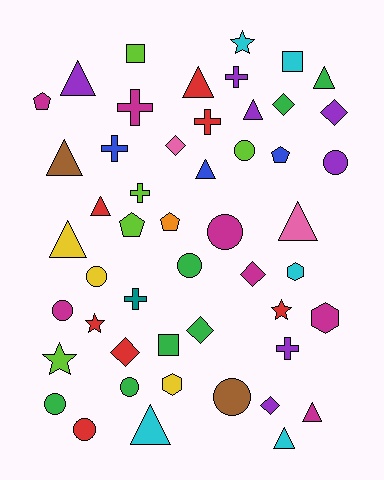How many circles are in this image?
There are 10 circles.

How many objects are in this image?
There are 50 objects.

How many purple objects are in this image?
There are 7 purple objects.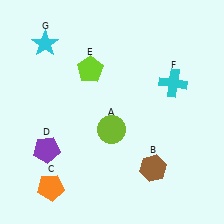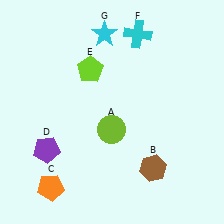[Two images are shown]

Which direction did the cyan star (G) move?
The cyan star (G) moved right.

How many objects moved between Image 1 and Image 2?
2 objects moved between the two images.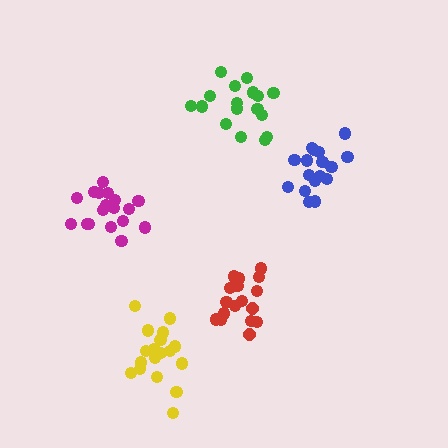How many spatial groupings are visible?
There are 5 spatial groupings.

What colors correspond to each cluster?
The clusters are colored: red, blue, green, magenta, yellow.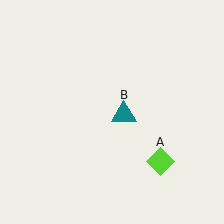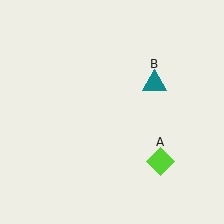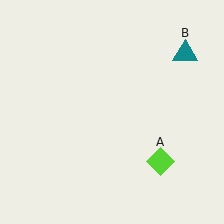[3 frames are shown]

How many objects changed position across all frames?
1 object changed position: teal triangle (object B).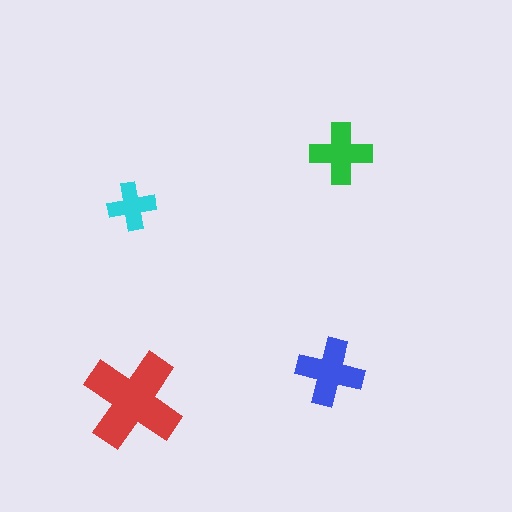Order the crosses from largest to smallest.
the red one, the blue one, the green one, the cyan one.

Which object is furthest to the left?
The cyan cross is leftmost.